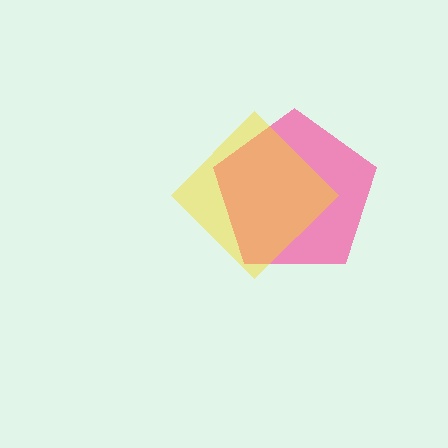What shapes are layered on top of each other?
The layered shapes are: a pink pentagon, a yellow diamond.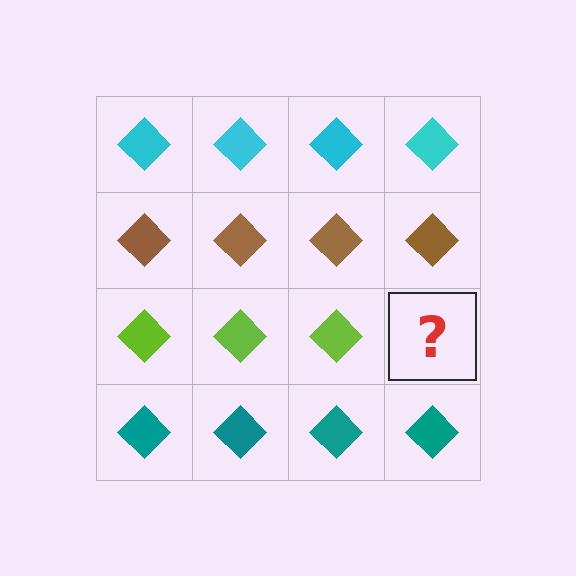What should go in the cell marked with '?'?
The missing cell should contain a lime diamond.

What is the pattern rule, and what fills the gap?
The rule is that each row has a consistent color. The gap should be filled with a lime diamond.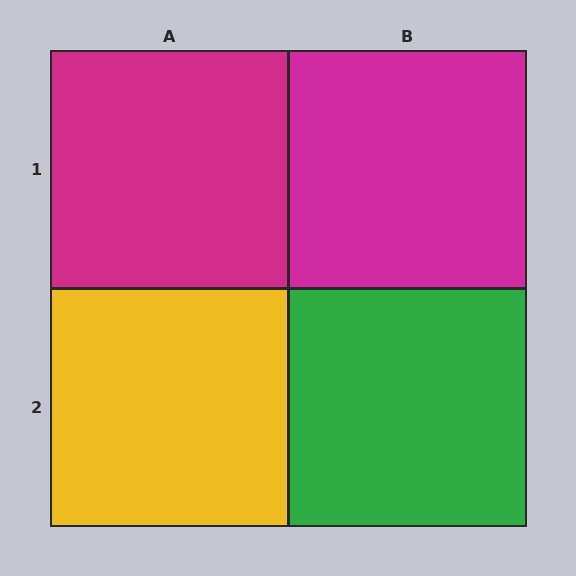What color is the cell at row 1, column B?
Magenta.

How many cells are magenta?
2 cells are magenta.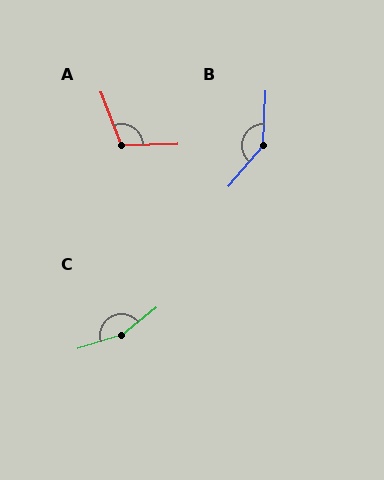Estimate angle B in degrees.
Approximately 142 degrees.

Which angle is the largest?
C, at approximately 157 degrees.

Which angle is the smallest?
A, at approximately 109 degrees.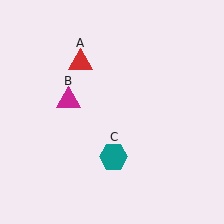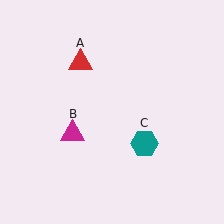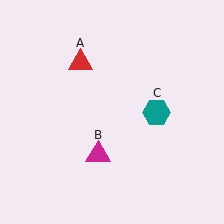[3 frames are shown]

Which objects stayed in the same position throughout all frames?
Red triangle (object A) remained stationary.